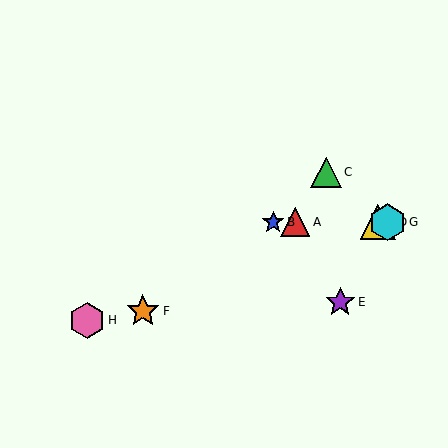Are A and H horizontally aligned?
No, A is at y≈222 and H is at y≈320.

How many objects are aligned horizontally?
4 objects (A, B, D, G) are aligned horizontally.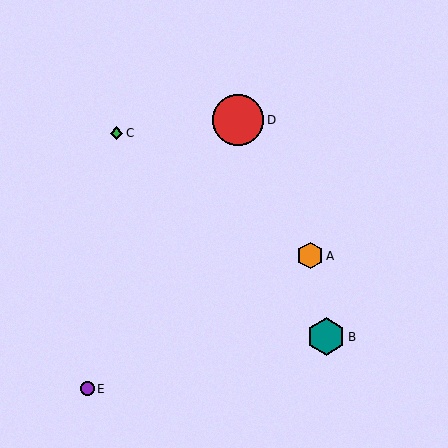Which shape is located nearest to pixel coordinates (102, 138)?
The green diamond (labeled C) at (117, 133) is nearest to that location.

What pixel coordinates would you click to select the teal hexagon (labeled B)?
Click at (326, 337) to select the teal hexagon B.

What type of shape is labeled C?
Shape C is a green diamond.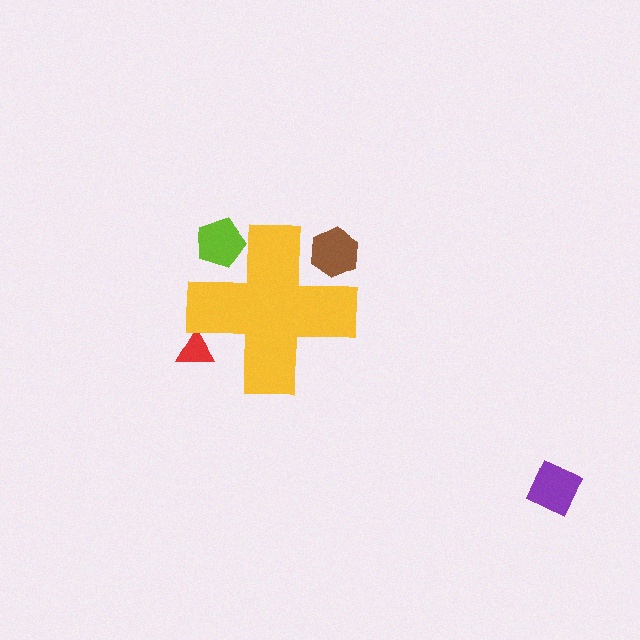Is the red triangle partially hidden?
Yes, the red triangle is partially hidden behind the yellow cross.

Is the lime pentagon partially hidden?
Yes, the lime pentagon is partially hidden behind the yellow cross.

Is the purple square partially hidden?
No, the purple square is fully visible.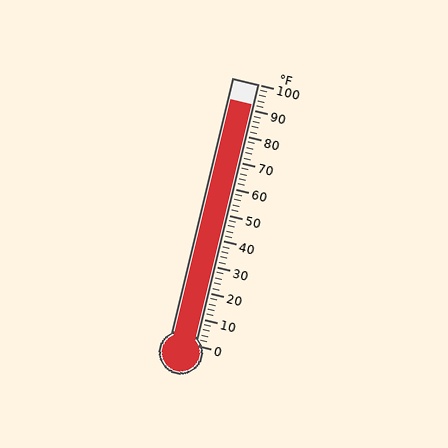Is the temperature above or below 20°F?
The temperature is above 20°F.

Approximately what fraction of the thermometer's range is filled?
The thermometer is filled to approximately 90% of its range.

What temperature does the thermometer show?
The thermometer shows approximately 92°F.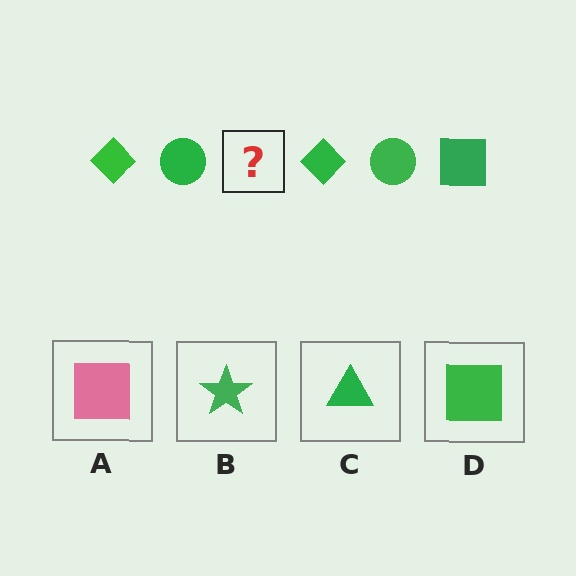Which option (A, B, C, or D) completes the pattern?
D.